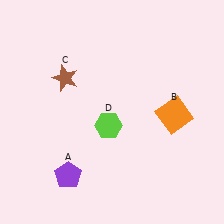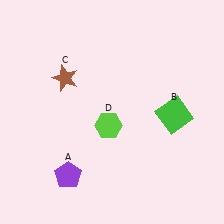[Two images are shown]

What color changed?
The square (B) changed from orange in Image 1 to green in Image 2.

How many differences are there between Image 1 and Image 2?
There is 1 difference between the two images.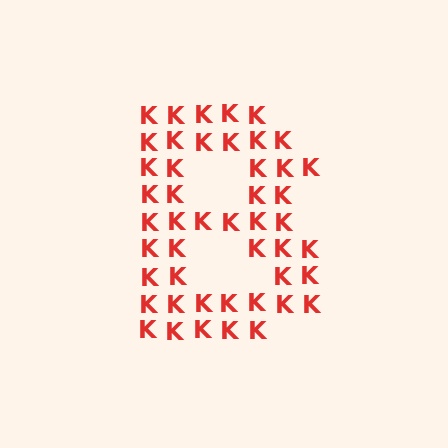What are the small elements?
The small elements are letter K's.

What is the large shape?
The large shape is the letter B.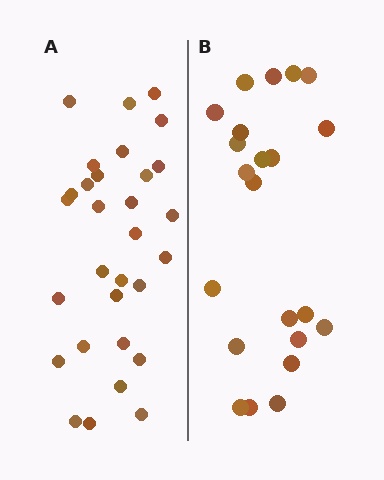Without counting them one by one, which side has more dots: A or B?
Region A (the left region) has more dots.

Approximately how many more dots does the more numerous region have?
Region A has roughly 8 or so more dots than region B.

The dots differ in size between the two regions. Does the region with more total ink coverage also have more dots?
No. Region B has more total ink coverage because its dots are larger, but region A actually contains more individual dots. Total area can be misleading — the number of items is what matters here.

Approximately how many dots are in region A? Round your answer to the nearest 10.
About 30 dots.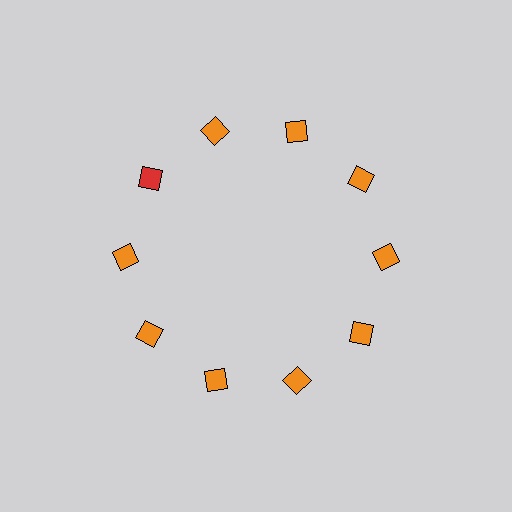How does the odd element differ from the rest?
It has a different color: red instead of orange.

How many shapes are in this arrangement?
There are 10 shapes arranged in a ring pattern.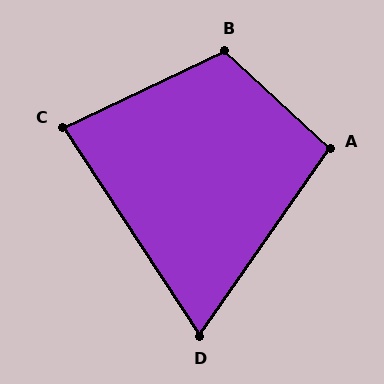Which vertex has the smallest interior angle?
D, at approximately 68 degrees.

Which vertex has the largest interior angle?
B, at approximately 112 degrees.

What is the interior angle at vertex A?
Approximately 98 degrees (obtuse).